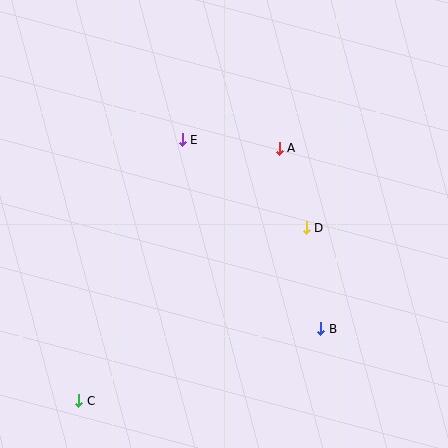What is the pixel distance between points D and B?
The distance between D and B is 102 pixels.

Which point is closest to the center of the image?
Point D at (306, 228) is closest to the center.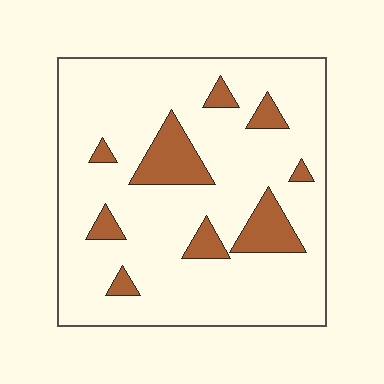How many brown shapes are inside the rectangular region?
9.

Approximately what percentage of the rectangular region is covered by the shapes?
Approximately 15%.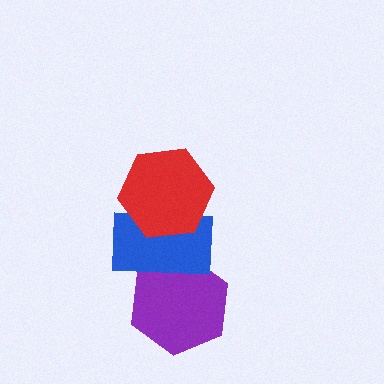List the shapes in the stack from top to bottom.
From top to bottom: the red hexagon, the blue rectangle, the purple hexagon.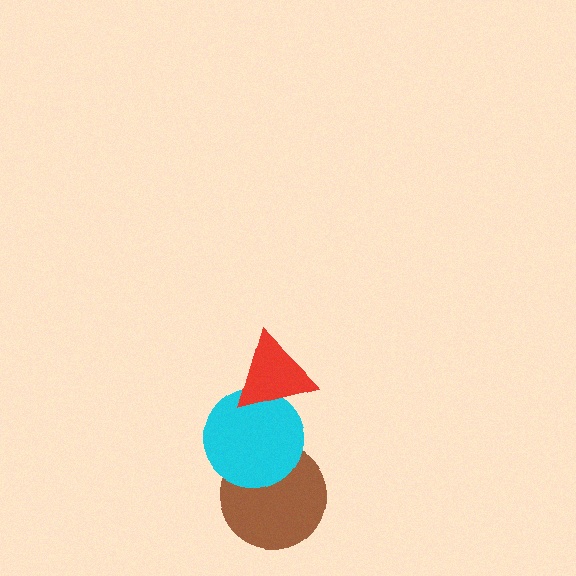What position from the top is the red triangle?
The red triangle is 1st from the top.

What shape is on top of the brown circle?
The cyan circle is on top of the brown circle.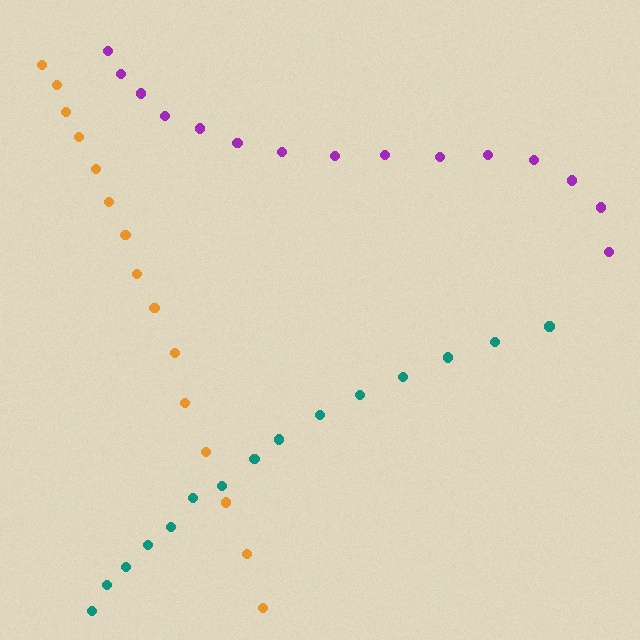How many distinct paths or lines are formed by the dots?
There are 3 distinct paths.